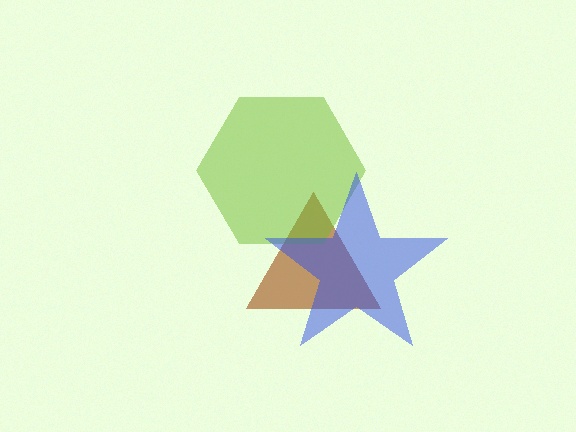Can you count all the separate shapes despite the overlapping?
Yes, there are 3 separate shapes.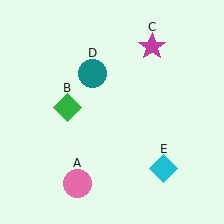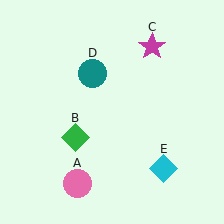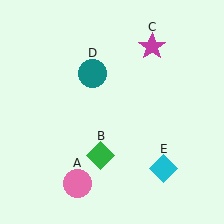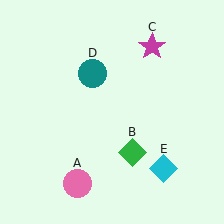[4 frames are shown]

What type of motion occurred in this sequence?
The green diamond (object B) rotated counterclockwise around the center of the scene.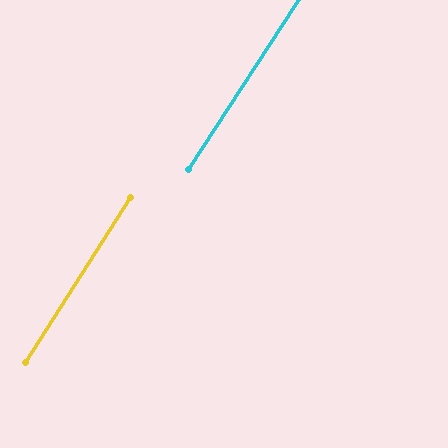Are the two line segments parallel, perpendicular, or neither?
Parallel — their directions differ by only 0.3°.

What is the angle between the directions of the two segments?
Approximately 0 degrees.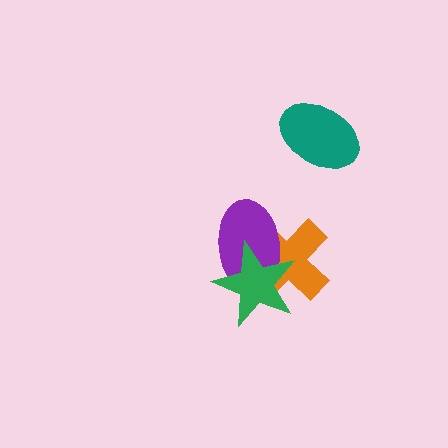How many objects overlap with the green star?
2 objects overlap with the green star.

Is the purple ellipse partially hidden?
Yes, it is partially covered by another shape.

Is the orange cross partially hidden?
Yes, it is partially covered by another shape.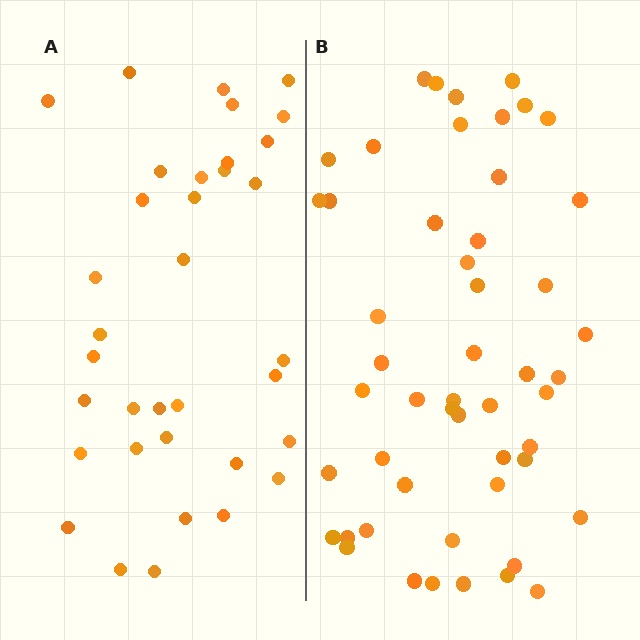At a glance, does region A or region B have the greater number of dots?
Region B (the right region) has more dots.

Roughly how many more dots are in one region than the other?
Region B has approximately 15 more dots than region A.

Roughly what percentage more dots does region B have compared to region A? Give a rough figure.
About 45% more.